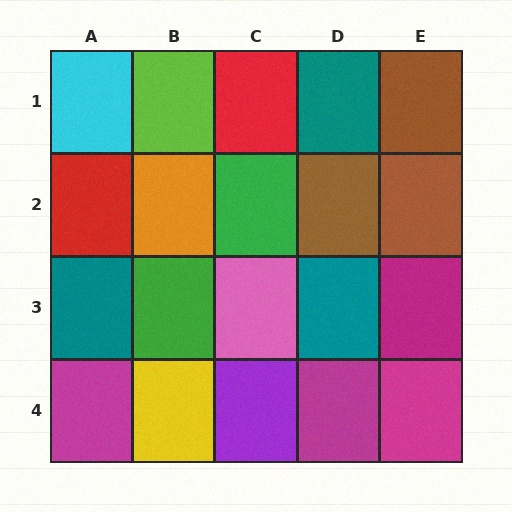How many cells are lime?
1 cell is lime.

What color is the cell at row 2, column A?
Red.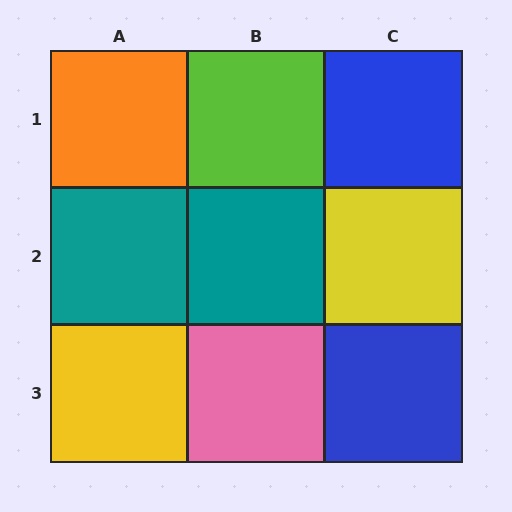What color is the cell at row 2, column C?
Yellow.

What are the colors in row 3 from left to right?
Yellow, pink, blue.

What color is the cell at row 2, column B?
Teal.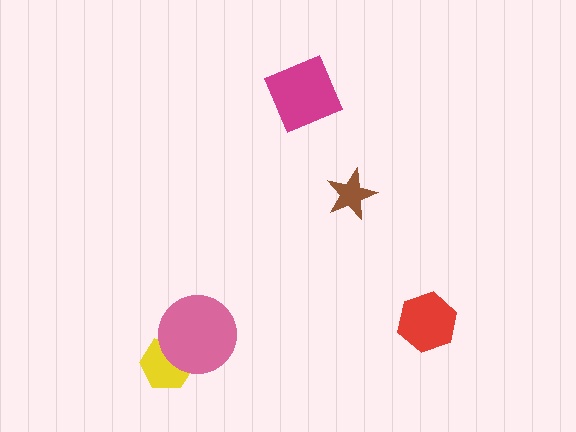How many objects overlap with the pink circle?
1 object overlaps with the pink circle.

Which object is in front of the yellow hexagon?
The pink circle is in front of the yellow hexagon.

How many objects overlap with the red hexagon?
0 objects overlap with the red hexagon.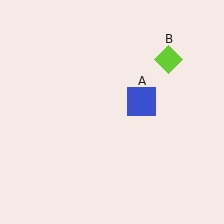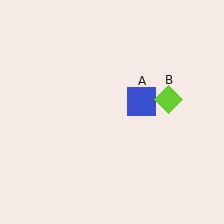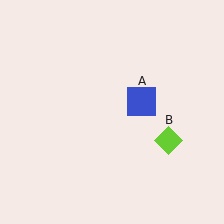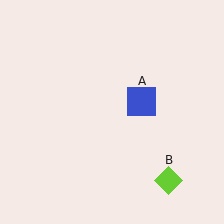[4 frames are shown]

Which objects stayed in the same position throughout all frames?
Blue square (object A) remained stationary.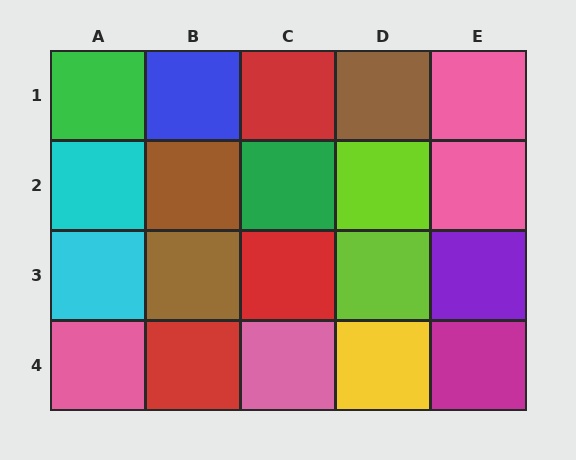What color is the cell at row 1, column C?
Red.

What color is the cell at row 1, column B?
Blue.